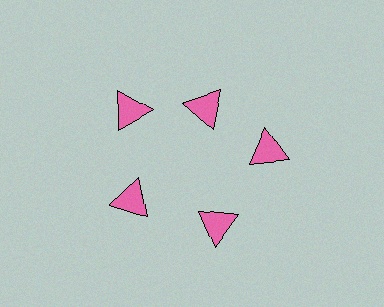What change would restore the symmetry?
The symmetry would be restored by moving it outward, back onto the ring so that all 5 triangles sit at equal angles and equal distance from the center.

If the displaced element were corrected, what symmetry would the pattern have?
It would have 5-fold rotational symmetry — the pattern would map onto itself every 72 degrees.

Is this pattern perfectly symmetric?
No. The 5 pink triangles are arranged in a ring, but one element near the 1 o'clock position is pulled inward toward the center, breaking the 5-fold rotational symmetry.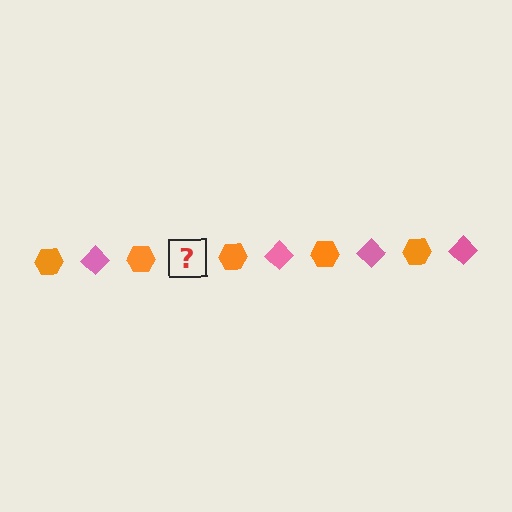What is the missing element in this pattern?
The missing element is a pink diamond.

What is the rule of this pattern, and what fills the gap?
The rule is that the pattern alternates between orange hexagon and pink diamond. The gap should be filled with a pink diamond.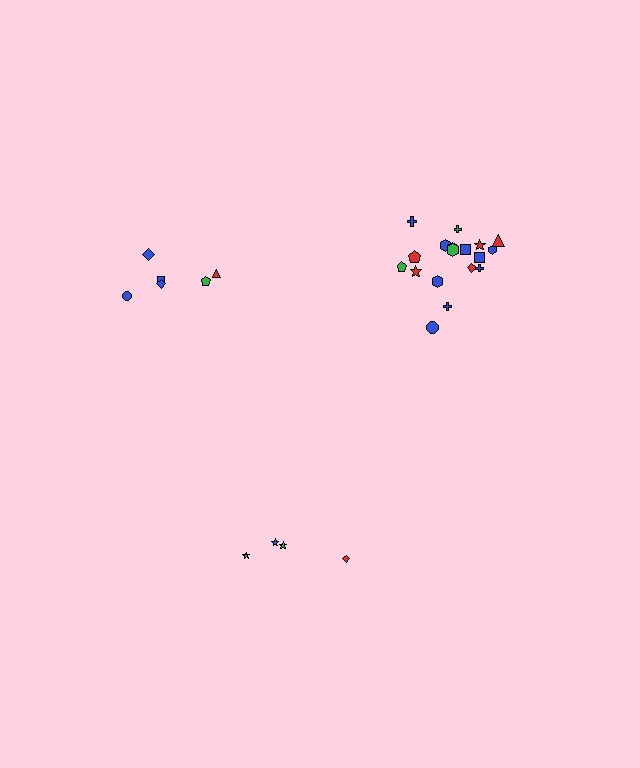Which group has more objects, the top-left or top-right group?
The top-right group.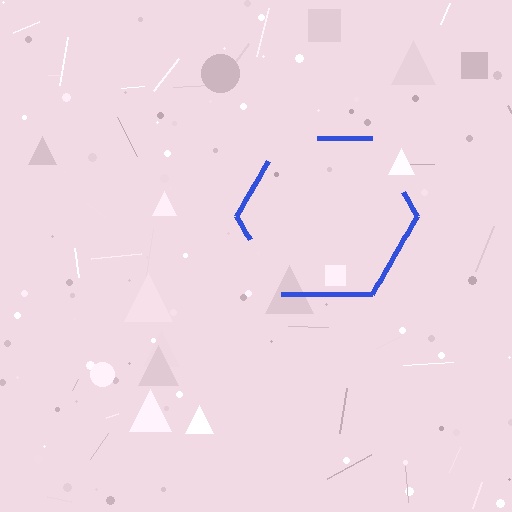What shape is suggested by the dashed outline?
The dashed outline suggests a hexagon.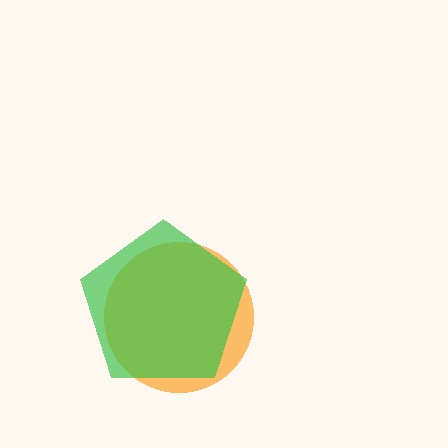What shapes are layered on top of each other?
The layered shapes are: an orange circle, a green pentagon.